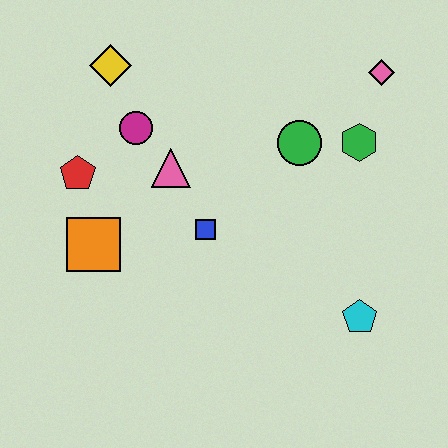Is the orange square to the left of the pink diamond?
Yes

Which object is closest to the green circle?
The green hexagon is closest to the green circle.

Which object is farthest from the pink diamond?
The orange square is farthest from the pink diamond.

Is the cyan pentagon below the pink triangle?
Yes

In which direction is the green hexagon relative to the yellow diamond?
The green hexagon is to the right of the yellow diamond.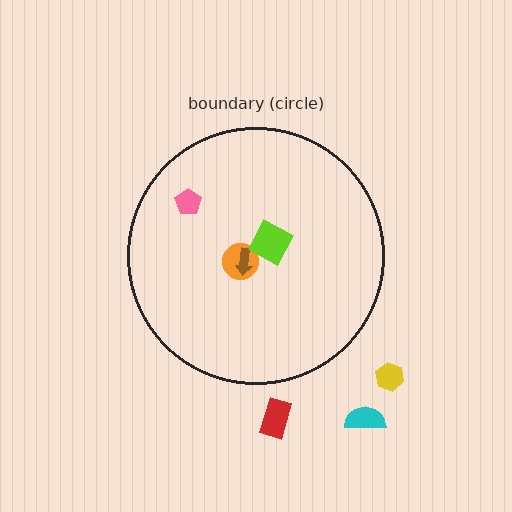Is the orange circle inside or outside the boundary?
Inside.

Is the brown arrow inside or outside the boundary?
Inside.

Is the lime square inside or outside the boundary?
Inside.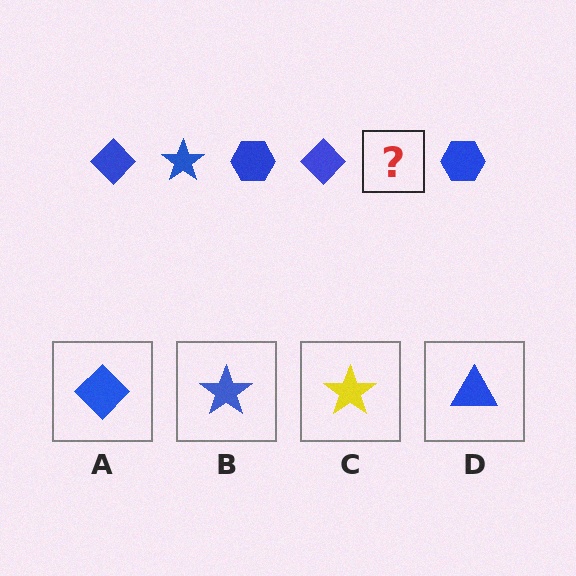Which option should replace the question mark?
Option B.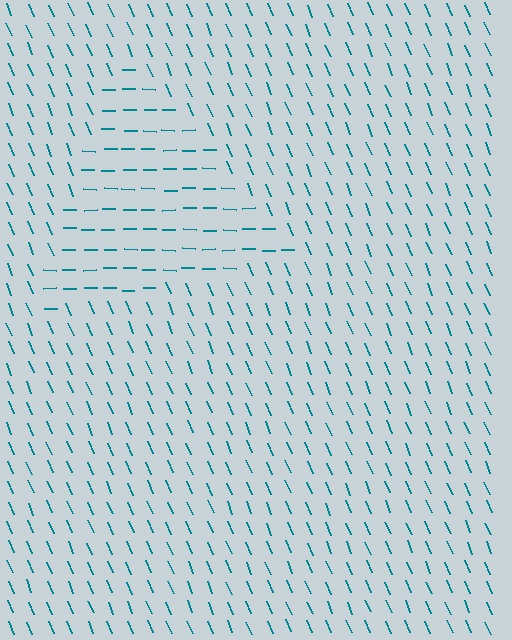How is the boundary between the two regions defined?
The boundary is defined purely by a change in line orientation (approximately 67 degrees difference). All lines are the same color and thickness.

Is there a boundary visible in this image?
Yes, there is a texture boundary formed by a change in line orientation.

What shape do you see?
I see a triangle.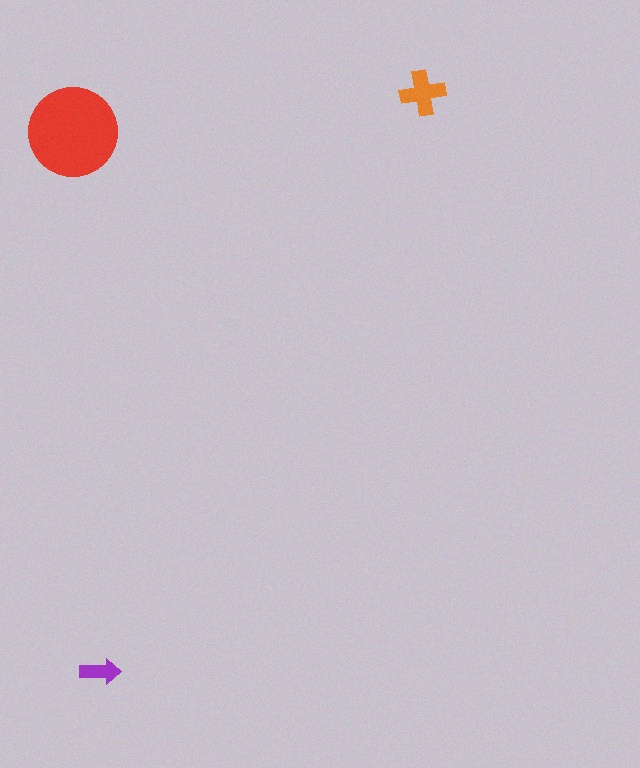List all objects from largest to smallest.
The red circle, the orange cross, the purple arrow.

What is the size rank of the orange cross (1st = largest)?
2nd.